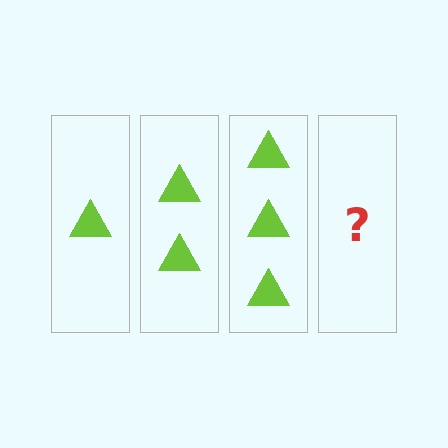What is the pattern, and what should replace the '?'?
The pattern is that each step adds one more triangle. The '?' should be 4 triangles.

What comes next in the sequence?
The next element should be 4 triangles.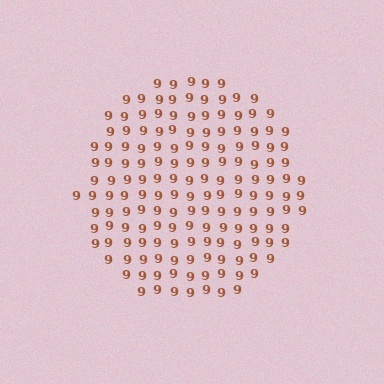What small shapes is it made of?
It is made of small digit 9's.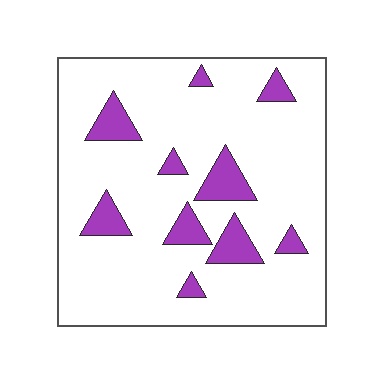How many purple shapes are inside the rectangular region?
10.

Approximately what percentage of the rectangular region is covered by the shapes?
Approximately 15%.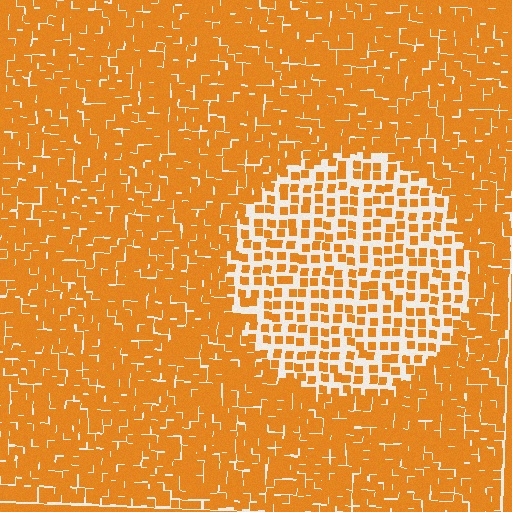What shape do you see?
I see a circle.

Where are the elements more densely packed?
The elements are more densely packed outside the circle boundary.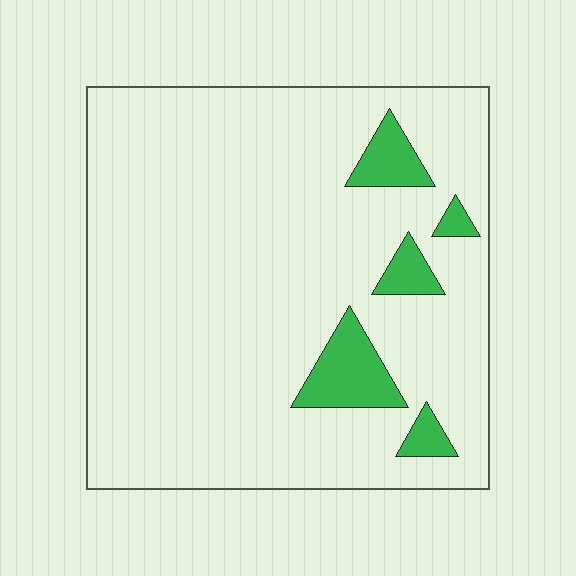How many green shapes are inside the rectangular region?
5.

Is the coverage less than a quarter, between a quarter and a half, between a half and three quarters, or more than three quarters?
Less than a quarter.